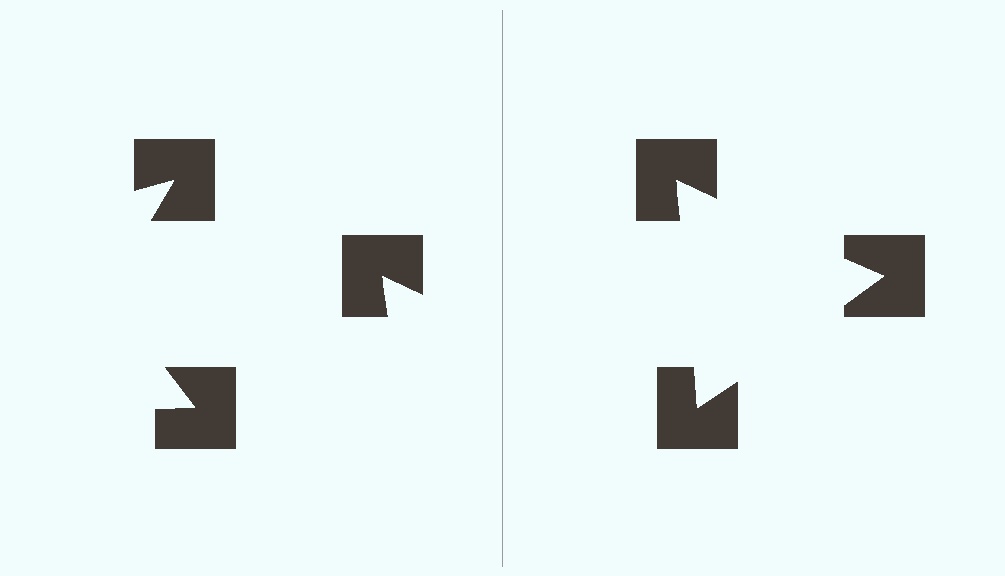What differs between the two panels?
The notched squares are positioned identically on both sides; only the wedge orientations differ. On the right they align to a triangle; on the left they are misaligned.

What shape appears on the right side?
An illusory triangle.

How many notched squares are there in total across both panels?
6 — 3 on each side.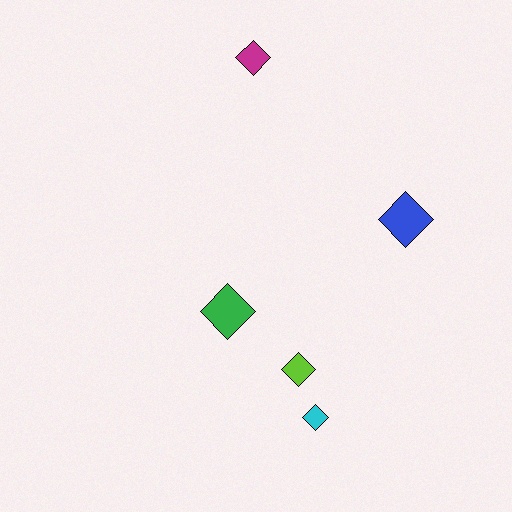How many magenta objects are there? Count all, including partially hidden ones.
There is 1 magenta object.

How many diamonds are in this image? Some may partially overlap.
There are 5 diamonds.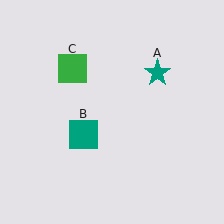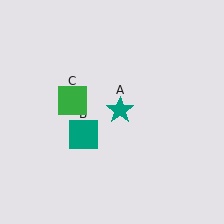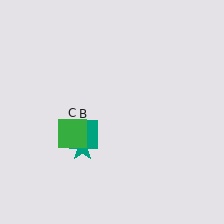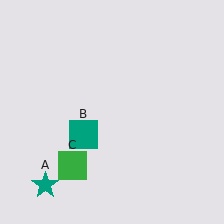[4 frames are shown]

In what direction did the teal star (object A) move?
The teal star (object A) moved down and to the left.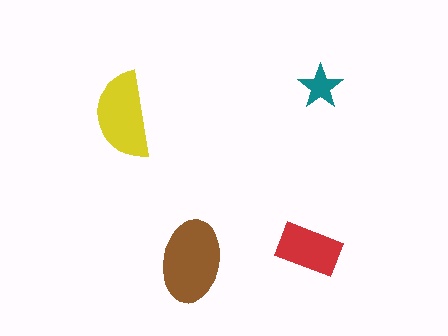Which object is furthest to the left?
The yellow semicircle is leftmost.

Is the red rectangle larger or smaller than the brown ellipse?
Smaller.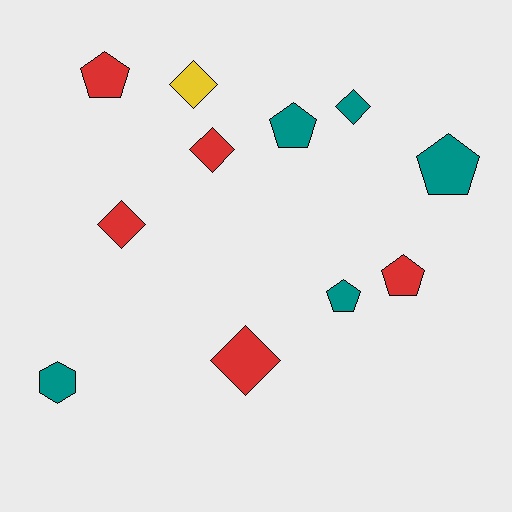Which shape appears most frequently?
Diamond, with 5 objects.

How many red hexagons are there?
There are no red hexagons.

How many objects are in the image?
There are 11 objects.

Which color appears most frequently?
Red, with 5 objects.